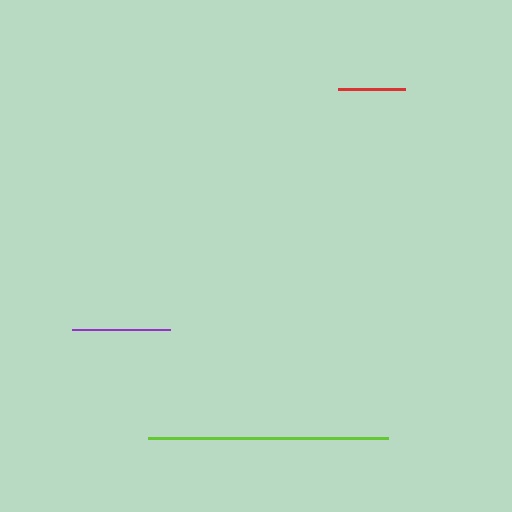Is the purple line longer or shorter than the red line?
The purple line is longer than the red line.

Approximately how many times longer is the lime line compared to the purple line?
The lime line is approximately 2.5 times the length of the purple line.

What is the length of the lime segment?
The lime segment is approximately 240 pixels long.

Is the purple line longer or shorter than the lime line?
The lime line is longer than the purple line.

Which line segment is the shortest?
The red line is the shortest at approximately 67 pixels.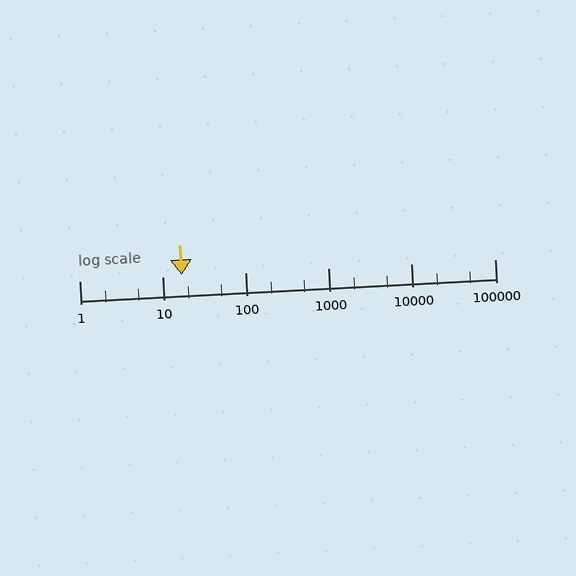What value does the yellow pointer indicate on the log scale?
The pointer indicates approximately 17.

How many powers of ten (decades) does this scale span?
The scale spans 5 decades, from 1 to 100000.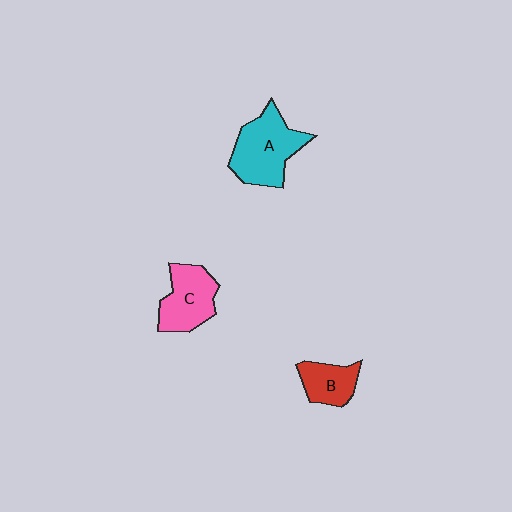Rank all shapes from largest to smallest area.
From largest to smallest: A (cyan), C (pink), B (red).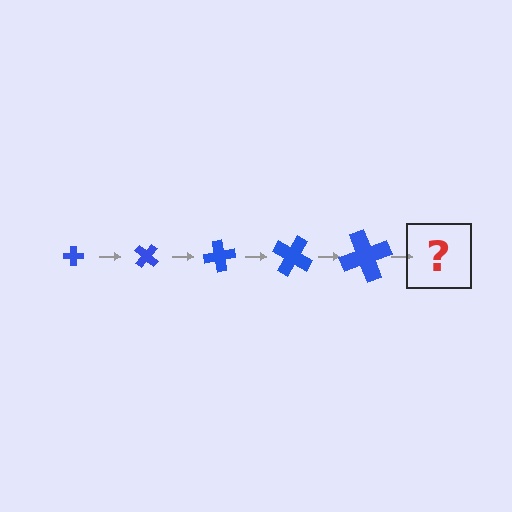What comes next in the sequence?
The next element should be a cross, larger than the previous one and rotated 200 degrees from the start.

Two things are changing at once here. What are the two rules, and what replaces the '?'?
The two rules are that the cross grows larger each step and it rotates 40 degrees each step. The '?' should be a cross, larger than the previous one and rotated 200 degrees from the start.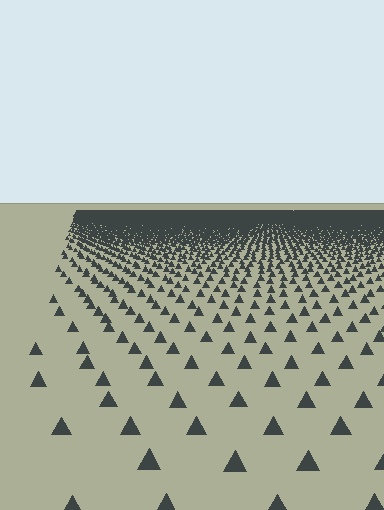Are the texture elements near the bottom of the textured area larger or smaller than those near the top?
Larger. Near the bottom, elements are closer to the viewer and appear at a bigger on-screen size.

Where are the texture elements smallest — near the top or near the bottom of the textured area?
Near the top.